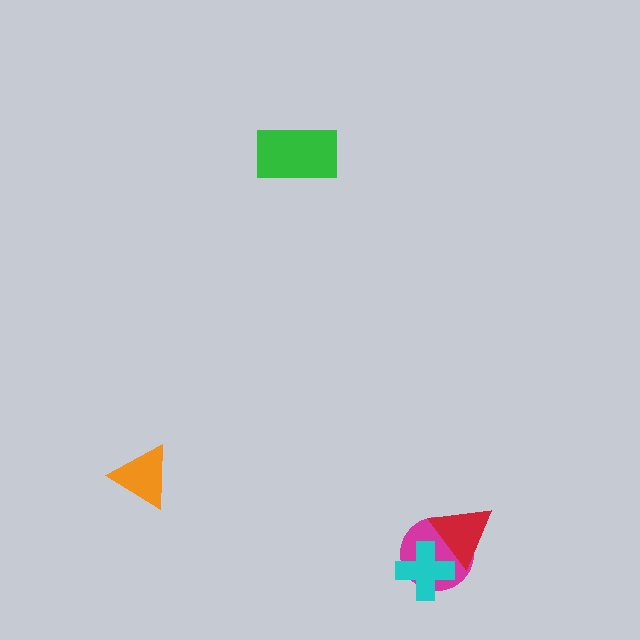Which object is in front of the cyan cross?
The red triangle is in front of the cyan cross.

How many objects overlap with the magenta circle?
2 objects overlap with the magenta circle.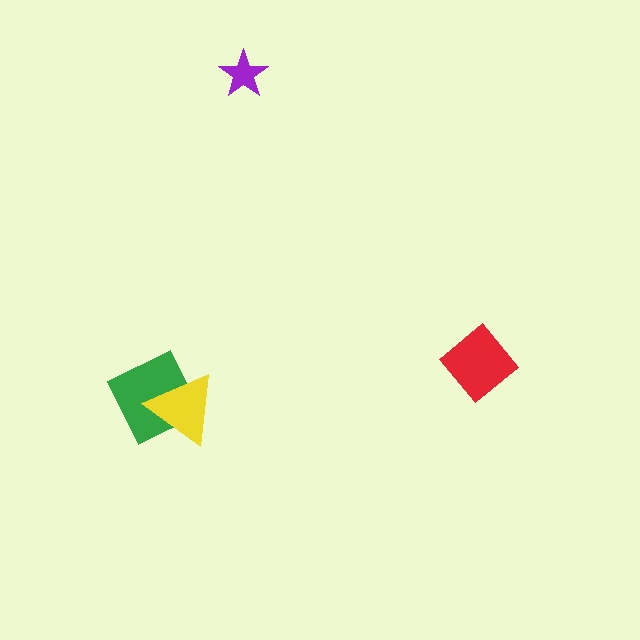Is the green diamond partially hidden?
Yes, it is partially covered by another shape.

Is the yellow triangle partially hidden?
No, no other shape covers it.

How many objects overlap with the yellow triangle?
1 object overlaps with the yellow triangle.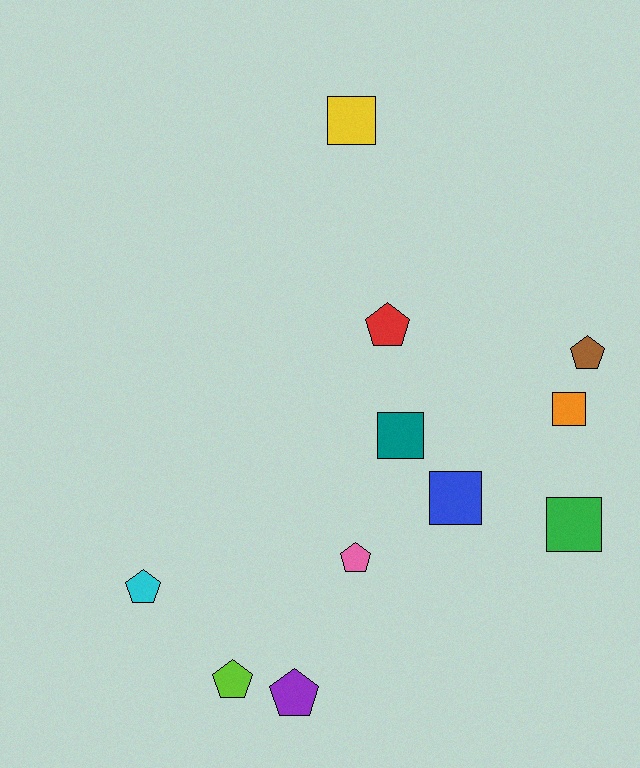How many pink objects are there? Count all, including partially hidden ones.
There is 1 pink object.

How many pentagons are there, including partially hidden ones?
There are 6 pentagons.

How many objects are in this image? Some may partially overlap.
There are 11 objects.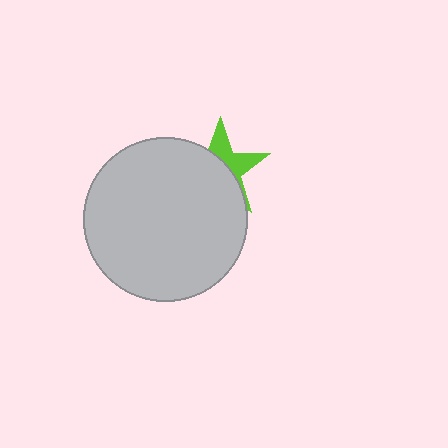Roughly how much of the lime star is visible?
A small part of it is visible (roughly 38%).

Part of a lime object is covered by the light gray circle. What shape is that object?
It is a star.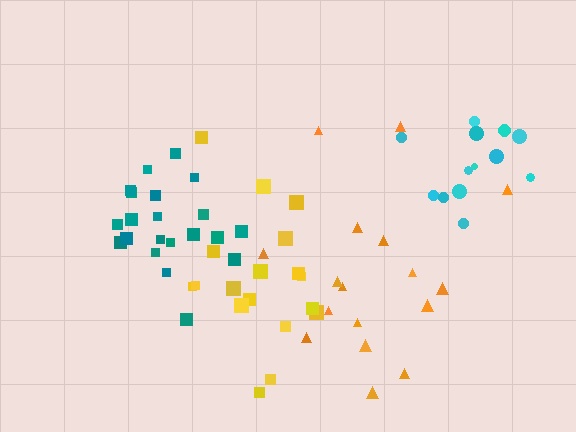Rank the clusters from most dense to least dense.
teal, cyan, yellow, orange.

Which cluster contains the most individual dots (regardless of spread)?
Teal (21).